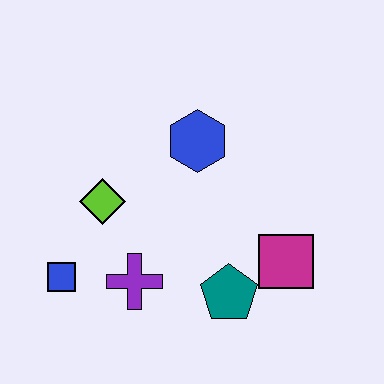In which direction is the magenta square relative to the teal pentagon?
The magenta square is to the right of the teal pentagon.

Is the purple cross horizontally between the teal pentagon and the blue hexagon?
No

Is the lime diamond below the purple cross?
No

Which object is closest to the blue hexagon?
The lime diamond is closest to the blue hexagon.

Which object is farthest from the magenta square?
The blue square is farthest from the magenta square.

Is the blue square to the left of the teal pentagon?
Yes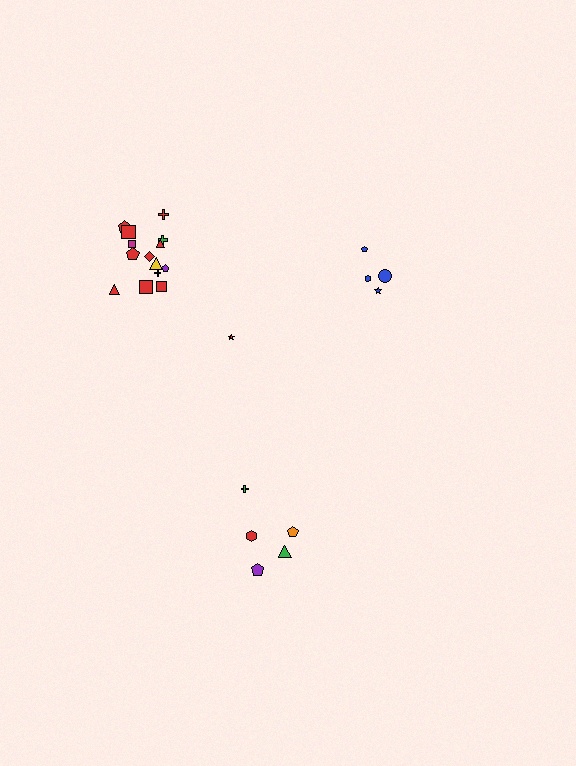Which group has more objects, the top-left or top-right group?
The top-left group.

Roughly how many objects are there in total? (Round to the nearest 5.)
Roughly 25 objects in total.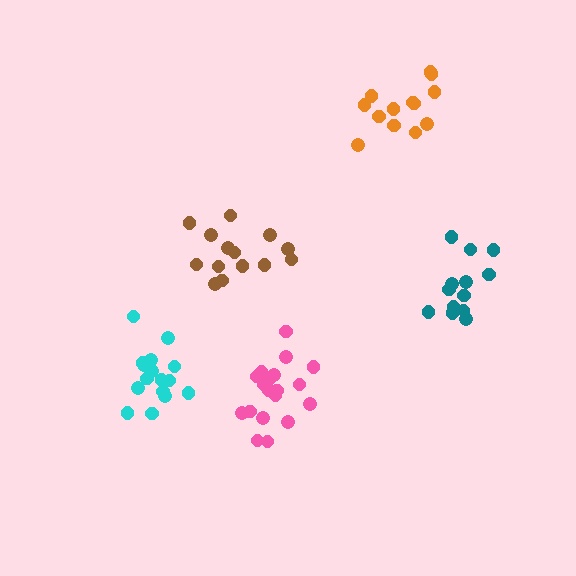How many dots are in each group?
Group 1: 13 dots, Group 2: 19 dots, Group 3: 13 dots, Group 4: 16 dots, Group 5: 14 dots (75 total).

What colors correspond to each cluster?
The clusters are colored: orange, pink, teal, cyan, brown.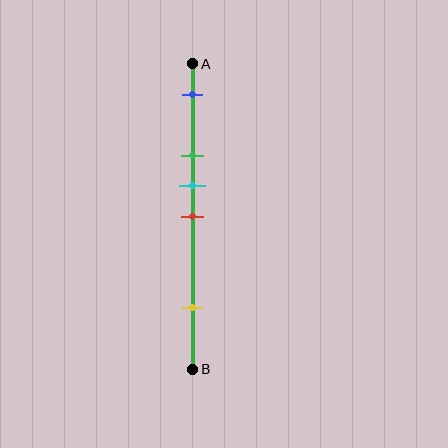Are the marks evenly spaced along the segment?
No, the marks are not evenly spaced.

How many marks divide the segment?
There are 5 marks dividing the segment.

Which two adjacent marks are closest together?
The cyan and red marks are the closest adjacent pair.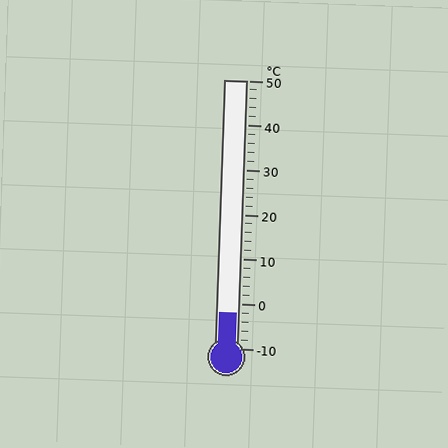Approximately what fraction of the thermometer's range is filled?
The thermometer is filled to approximately 15% of its range.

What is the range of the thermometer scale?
The thermometer scale ranges from -10°C to 50°C.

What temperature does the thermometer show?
The thermometer shows approximately -2°C.